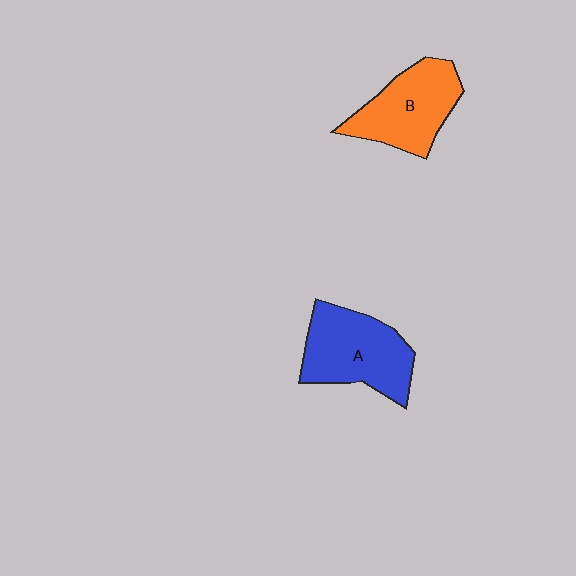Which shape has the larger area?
Shape A (blue).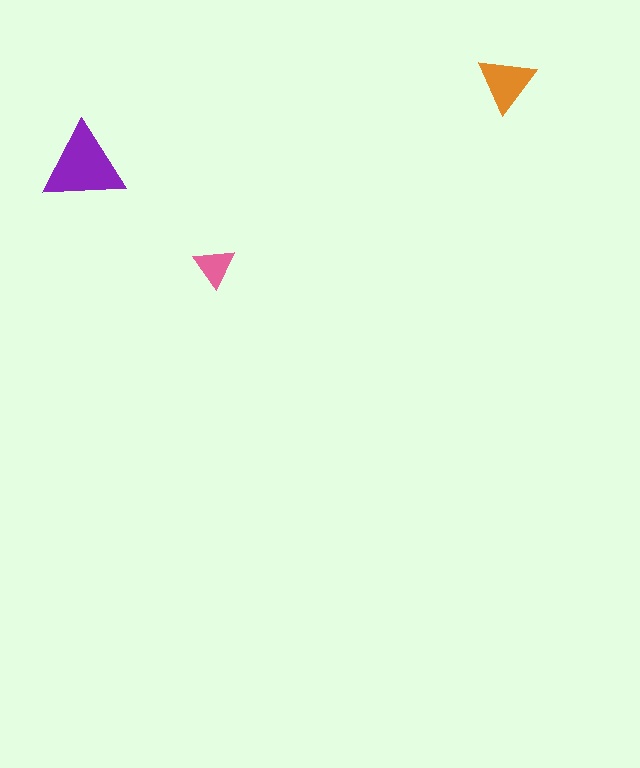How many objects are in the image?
There are 3 objects in the image.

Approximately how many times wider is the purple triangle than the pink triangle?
About 2 times wider.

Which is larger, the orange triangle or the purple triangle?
The purple one.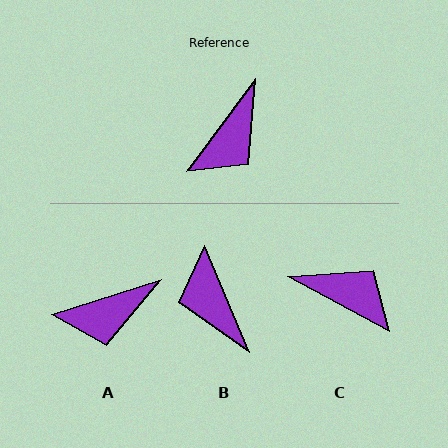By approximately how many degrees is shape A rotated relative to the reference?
Approximately 36 degrees clockwise.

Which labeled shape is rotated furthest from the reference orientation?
B, about 121 degrees away.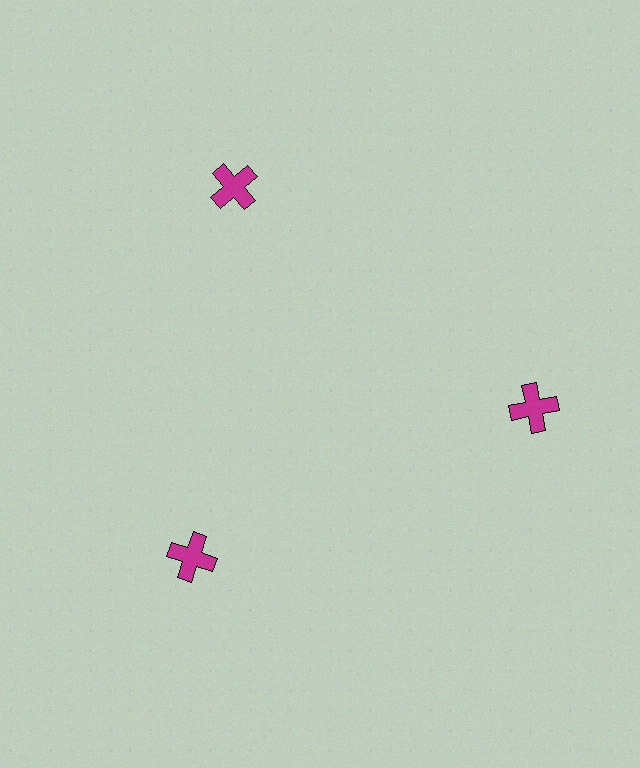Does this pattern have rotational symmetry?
Yes, this pattern has 3-fold rotational symmetry. It looks the same after rotating 120 degrees around the center.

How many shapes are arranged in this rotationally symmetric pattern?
There are 3 shapes, arranged in 3 groups of 1.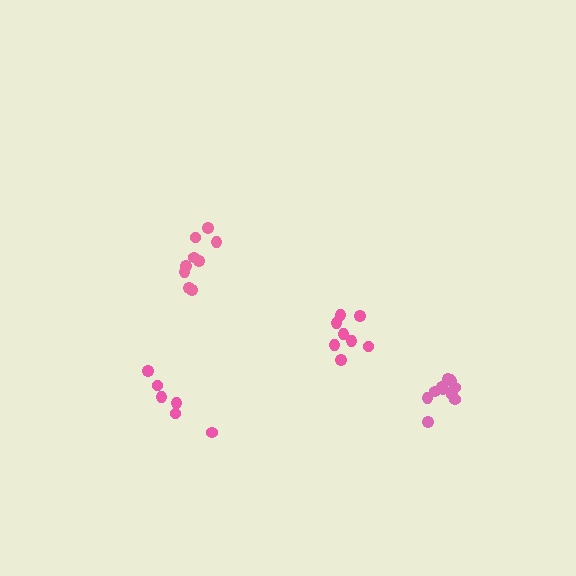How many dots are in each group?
Group 1: 8 dots, Group 2: 11 dots, Group 3: 6 dots, Group 4: 9 dots (34 total).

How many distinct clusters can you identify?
There are 4 distinct clusters.